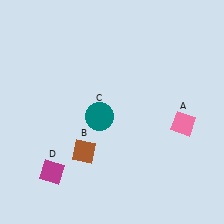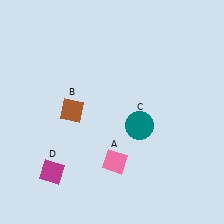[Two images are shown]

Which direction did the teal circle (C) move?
The teal circle (C) moved right.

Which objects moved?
The objects that moved are: the pink diamond (A), the brown diamond (B), the teal circle (C).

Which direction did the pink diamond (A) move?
The pink diamond (A) moved left.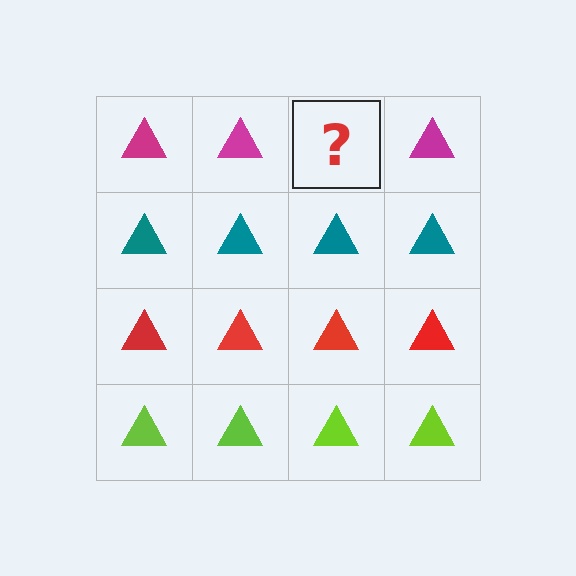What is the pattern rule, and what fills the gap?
The rule is that each row has a consistent color. The gap should be filled with a magenta triangle.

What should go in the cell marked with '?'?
The missing cell should contain a magenta triangle.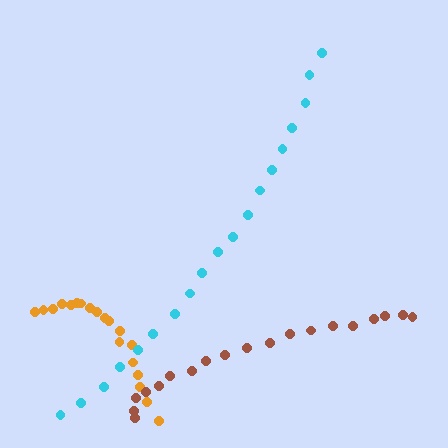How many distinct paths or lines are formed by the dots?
There are 3 distinct paths.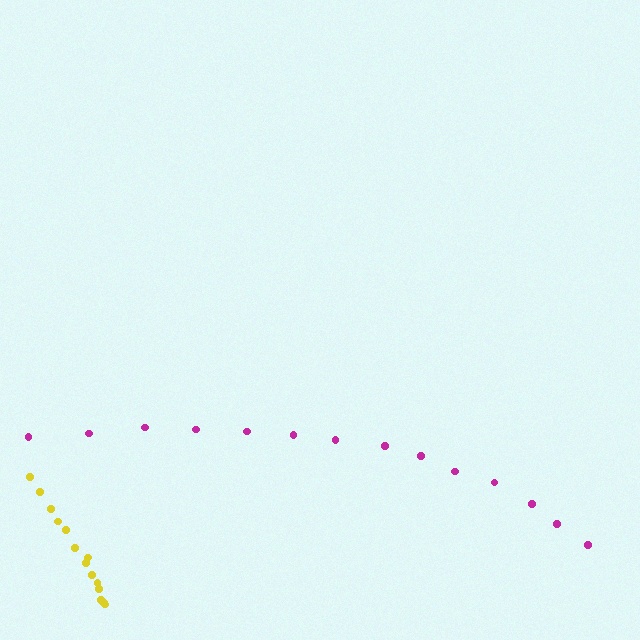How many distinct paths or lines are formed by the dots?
There are 2 distinct paths.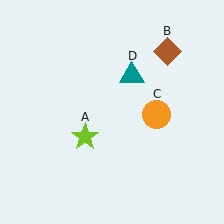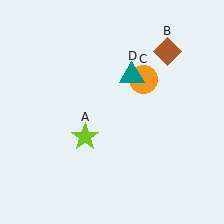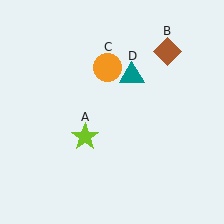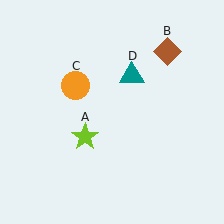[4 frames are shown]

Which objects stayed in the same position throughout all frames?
Lime star (object A) and brown diamond (object B) and teal triangle (object D) remained stationary.